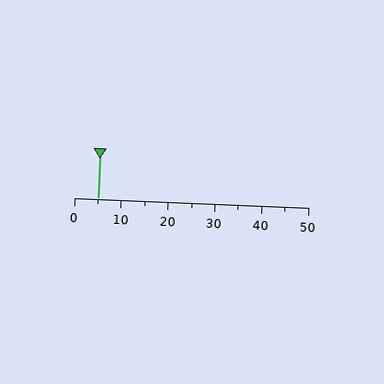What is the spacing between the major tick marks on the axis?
The major ticks are spaced 10 apart.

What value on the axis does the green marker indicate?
The marker indicates approximately 5.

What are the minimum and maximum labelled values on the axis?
The axis runs from 0 to 50.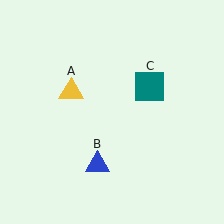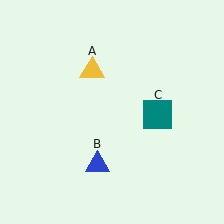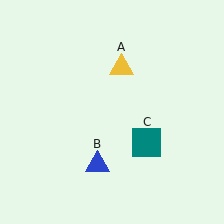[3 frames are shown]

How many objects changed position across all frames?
2 objects changed position: yellow triangle (object A), teal square (object C).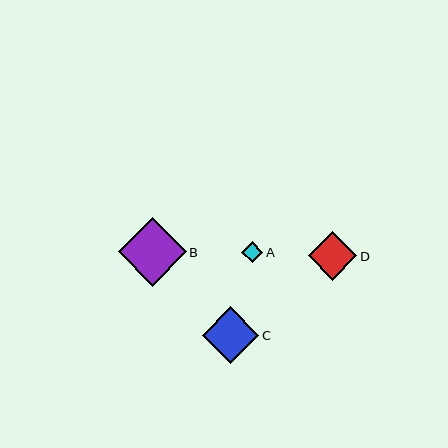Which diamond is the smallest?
Diamond A is the smallest with a size of approximately 21 pixels.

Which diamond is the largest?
Diamond B is the largest with a size of approximately 68 pixels.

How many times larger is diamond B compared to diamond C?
Diamond B is approximately 1.2 times the size of diamond C.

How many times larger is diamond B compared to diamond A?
Diamond B is approximately 3.3 times the size of diamond A.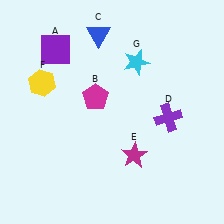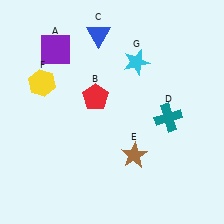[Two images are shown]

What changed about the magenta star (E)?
In Image 1, E is magenta. In Image 2, it changed to brown.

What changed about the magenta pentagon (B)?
In Image 1, B is magenta. In Image 2, it changed to red.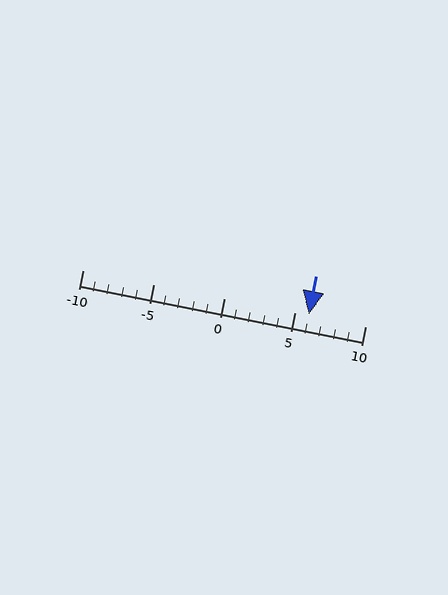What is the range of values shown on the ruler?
The ruler shows values from -10 to 10.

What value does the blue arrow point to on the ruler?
The blue arrow points to approximately 6.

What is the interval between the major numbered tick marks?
The major tick marks are spaced 5 units apart.